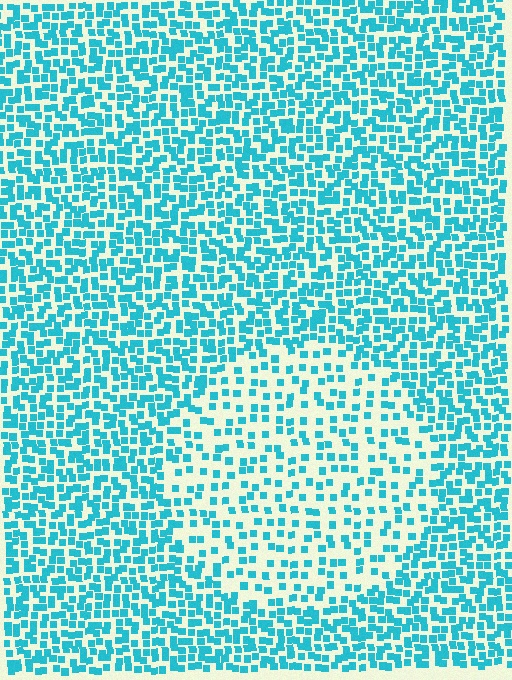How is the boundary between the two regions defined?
The boundary is defined by a change in element density (approximately 2.0x ratio). All elements are the same color, size, and shape.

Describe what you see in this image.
The image contains small cyan elements arranged at two different densities. A circle-shaped region is visible where the elements are less densely packed than the surrounding area.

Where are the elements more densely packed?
The elements are more densely packed outside the circle boundary.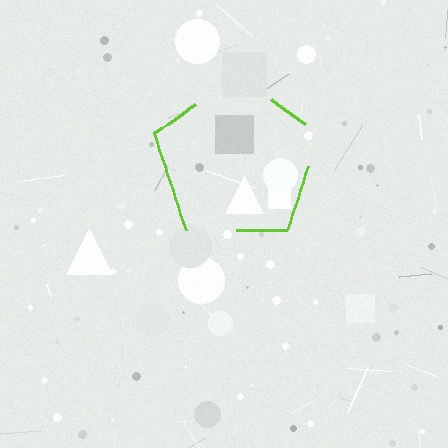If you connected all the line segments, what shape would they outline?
They would outline a pentagon.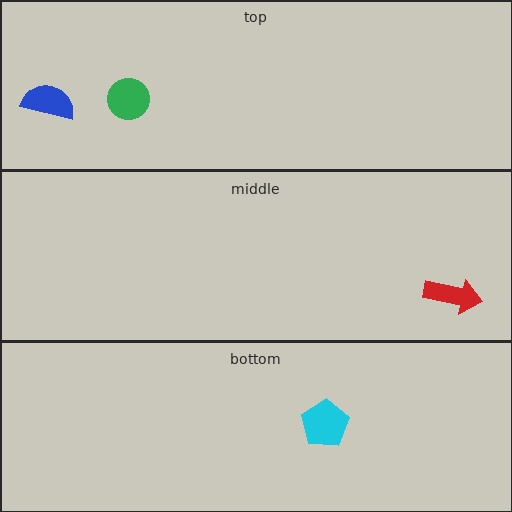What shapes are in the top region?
The green circle, the blue semicircle.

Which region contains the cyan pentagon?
The bottom region.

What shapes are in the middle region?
The red arrow.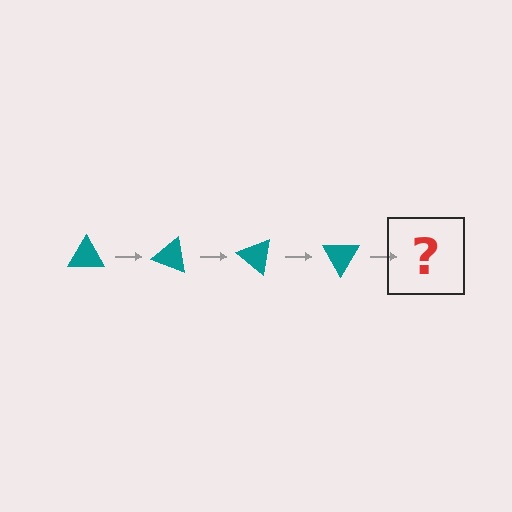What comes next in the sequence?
The next element should be a teal triangle rotated 80 degrees.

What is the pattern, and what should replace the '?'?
The pattern is that the triangle rotates 20 degrees each step. The '?' should be a teal triangle rotated 80 degrees.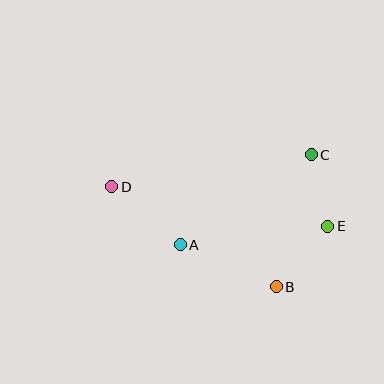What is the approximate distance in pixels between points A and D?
The distance between A and D is approximately 89 pixels.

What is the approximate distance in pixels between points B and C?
The distance between B and C is approximately 137 pixels.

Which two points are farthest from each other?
Points D and E are farthest from each other.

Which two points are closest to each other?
Points C and E are closest to each other.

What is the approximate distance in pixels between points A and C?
The distance between A and C is approximately 159 pixels.